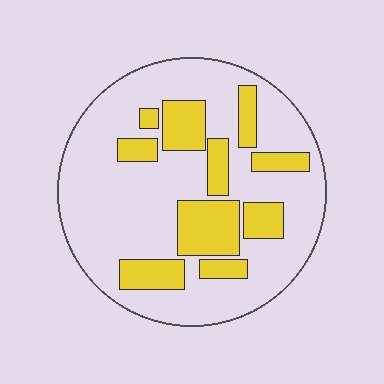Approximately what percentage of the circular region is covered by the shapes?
Approximately 25%.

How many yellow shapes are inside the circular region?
10.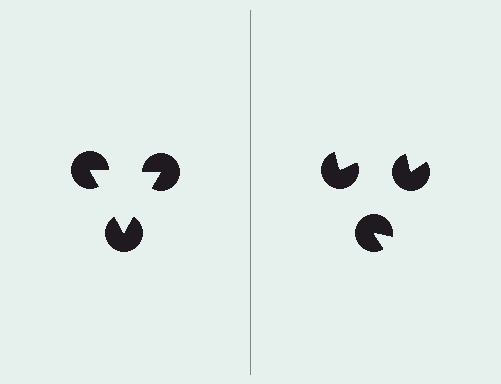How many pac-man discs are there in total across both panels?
6 — 3 on each side.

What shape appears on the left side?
An illusory triangle.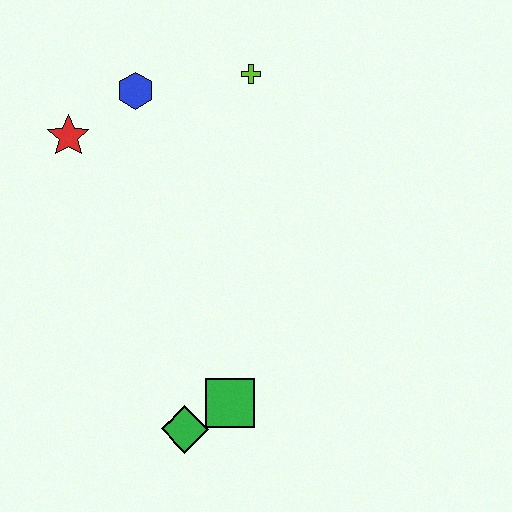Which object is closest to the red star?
The blue hexagon is closest to the red star.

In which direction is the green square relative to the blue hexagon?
The green square is below the blue hexagon.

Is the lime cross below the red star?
No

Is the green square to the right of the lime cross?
No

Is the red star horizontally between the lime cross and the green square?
No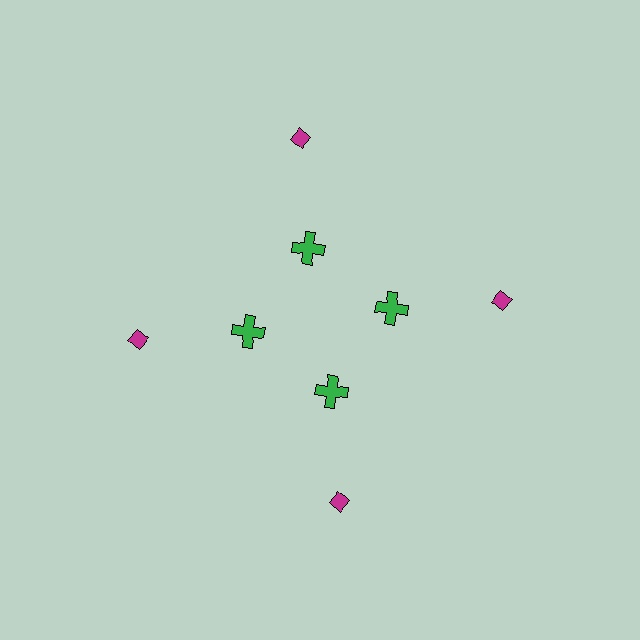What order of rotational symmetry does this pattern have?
This pattern has 4-fold rotational symmetry.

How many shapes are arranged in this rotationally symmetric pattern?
There are 8 shapes, arranged in 4 groups of 2.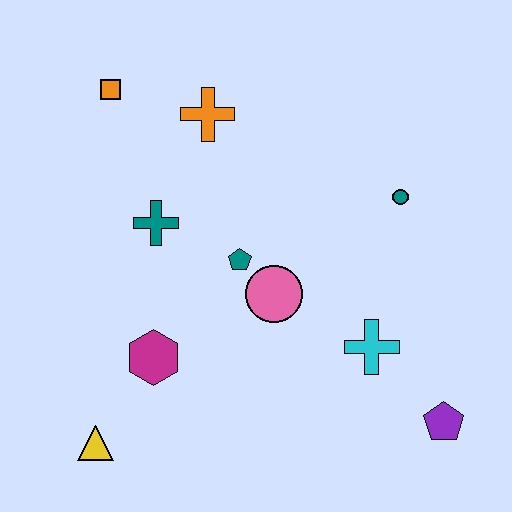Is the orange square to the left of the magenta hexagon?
Yes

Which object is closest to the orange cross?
The orange square is closest to the orange cross.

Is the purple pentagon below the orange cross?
Yes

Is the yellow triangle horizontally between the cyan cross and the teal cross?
No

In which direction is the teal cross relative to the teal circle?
The teal cross is to the left of the teal circle.